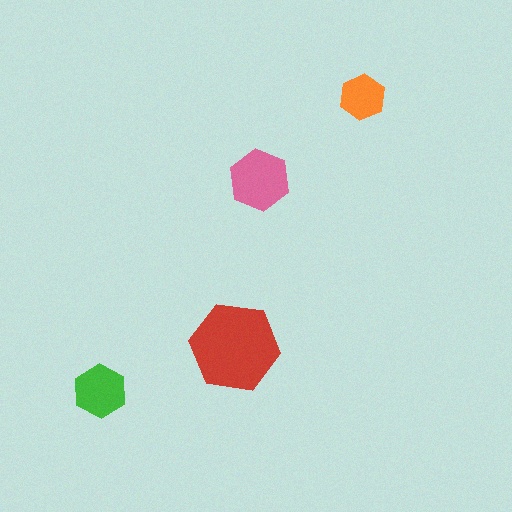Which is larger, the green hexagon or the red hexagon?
The red one.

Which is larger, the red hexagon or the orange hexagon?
The red one.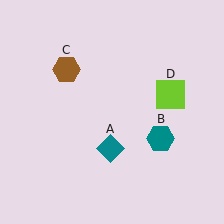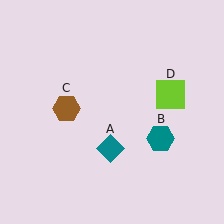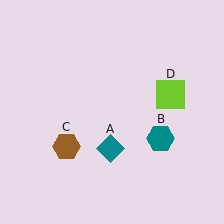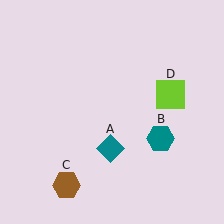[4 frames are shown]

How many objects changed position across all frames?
1 object changed position: brown hexagon (object C).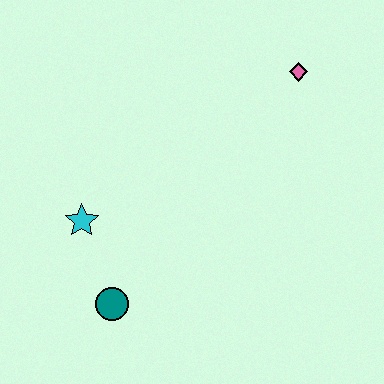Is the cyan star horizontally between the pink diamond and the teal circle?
No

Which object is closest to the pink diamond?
The cyan star is closest to the pink diamond.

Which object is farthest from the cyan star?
The pink diamond is farthest from the cyan star.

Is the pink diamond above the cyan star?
Yes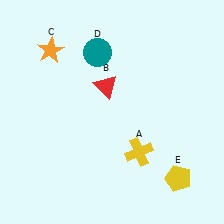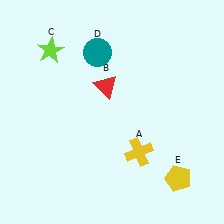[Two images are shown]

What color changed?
The star (C) changed from orange in Image 1 to lime in Image 2.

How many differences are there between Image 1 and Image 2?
There is 1 difference between the two images.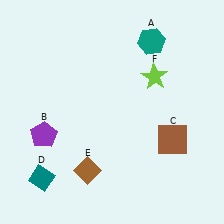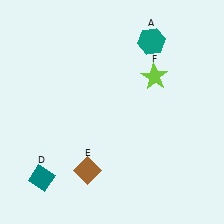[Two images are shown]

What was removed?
The purple pentagon (B), the brown square (C) were removed in Image 2.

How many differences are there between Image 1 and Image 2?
There are 2 differences between the two images.